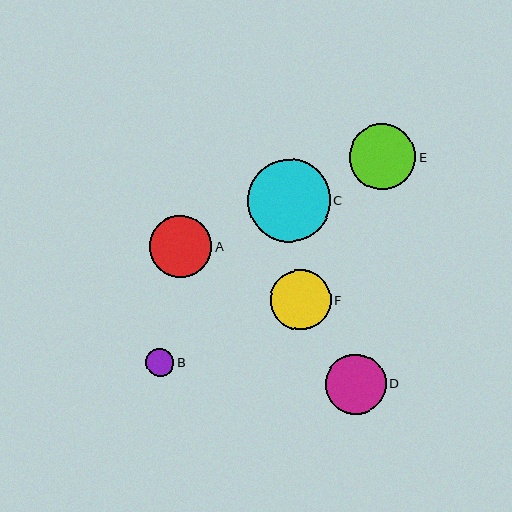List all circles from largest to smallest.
From largest to smallest: C, E, A, D, F, B.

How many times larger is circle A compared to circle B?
Circle A is approximately 2.2 times the size of circle B.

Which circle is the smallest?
Circle B is the smallest with a size of approximately 28 pixels.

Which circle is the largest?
Circle C is the largest with a size of approximately 83 pixels.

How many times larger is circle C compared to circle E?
Circle C is approximately 1.2 times the size of circle E.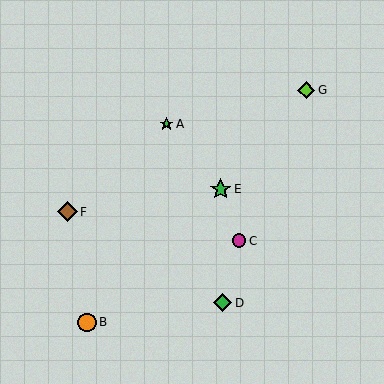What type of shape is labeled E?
Shape E is a green star.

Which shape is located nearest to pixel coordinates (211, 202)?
The green star (labeled E) at (221, 189) is nearest to that location.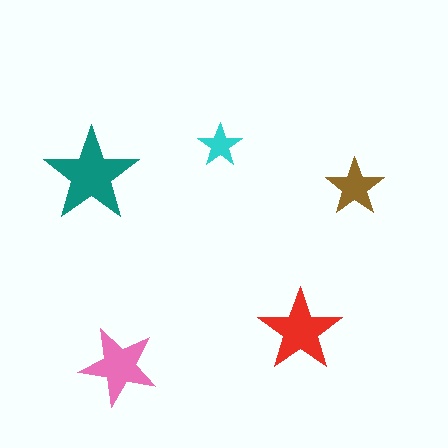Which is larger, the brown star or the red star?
The red one.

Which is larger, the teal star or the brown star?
The teal one.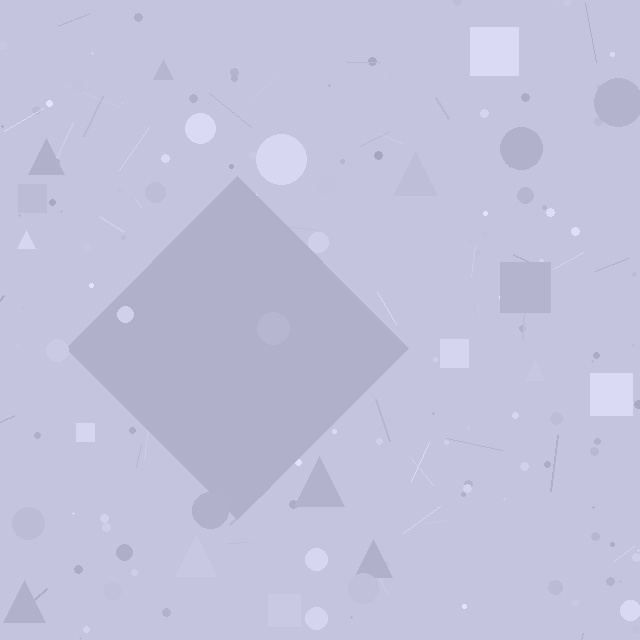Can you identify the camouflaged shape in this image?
The camouflaged shape is a diamond.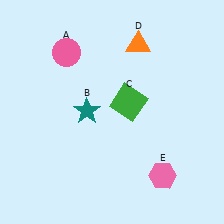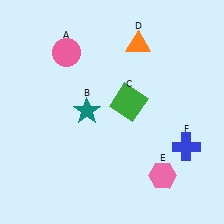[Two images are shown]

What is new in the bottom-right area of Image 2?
A blue cross (F) was added in the bottom-right area of Image 2.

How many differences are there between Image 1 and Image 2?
There is 1 difference between the two images.